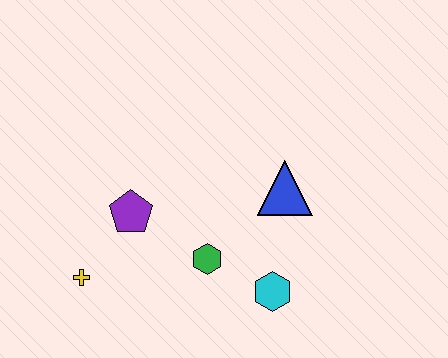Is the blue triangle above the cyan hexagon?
Yes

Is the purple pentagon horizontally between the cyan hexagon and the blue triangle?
No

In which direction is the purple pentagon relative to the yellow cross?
The purple pentagon is above the yellow cross.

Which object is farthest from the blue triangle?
The yellow cross is farthest from the blue triangle.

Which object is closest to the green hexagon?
The cyan hexagon is closest to the green hexagon.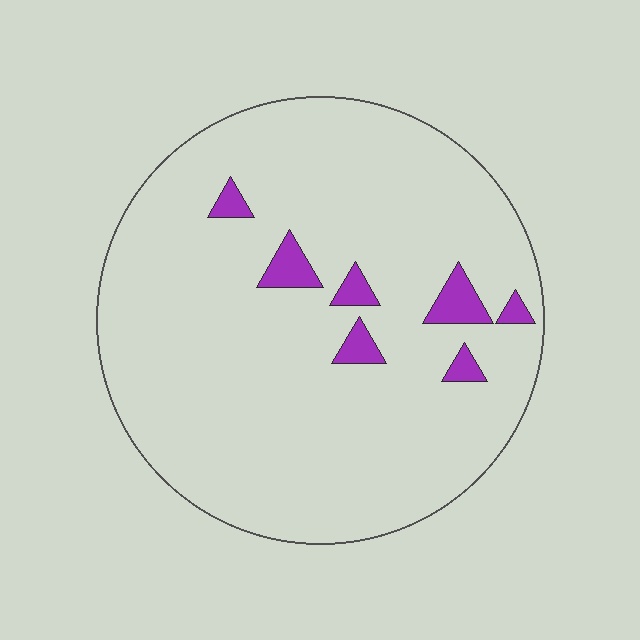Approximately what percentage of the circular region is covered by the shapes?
Approximately 5%.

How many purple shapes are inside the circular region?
7.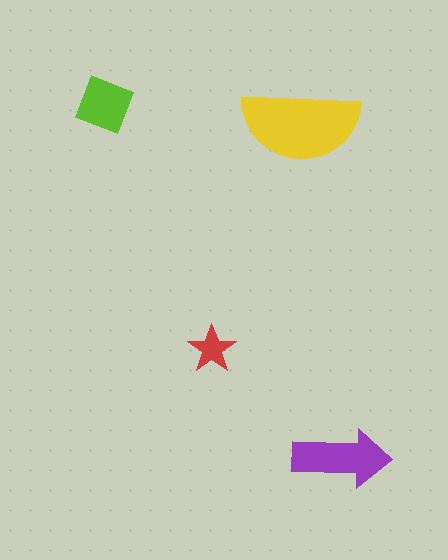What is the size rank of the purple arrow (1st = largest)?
2nd.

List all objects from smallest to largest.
The red star, the lime square, the purple arrow, the yellow semicircle.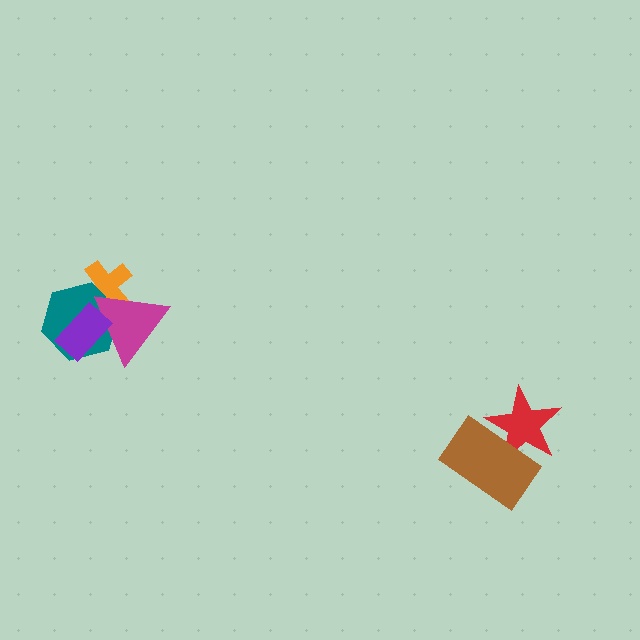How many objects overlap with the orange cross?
2 objects overlap with the orange cross.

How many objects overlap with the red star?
1 object overlaps with the red star.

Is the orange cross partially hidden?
Yes, it is partially covered by another shape.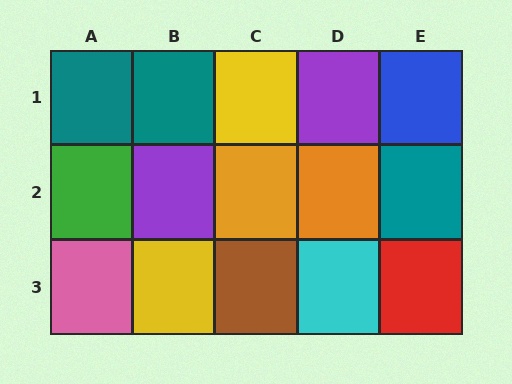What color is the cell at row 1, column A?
Teal.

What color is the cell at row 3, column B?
Yellow.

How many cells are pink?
1 cell is pink.